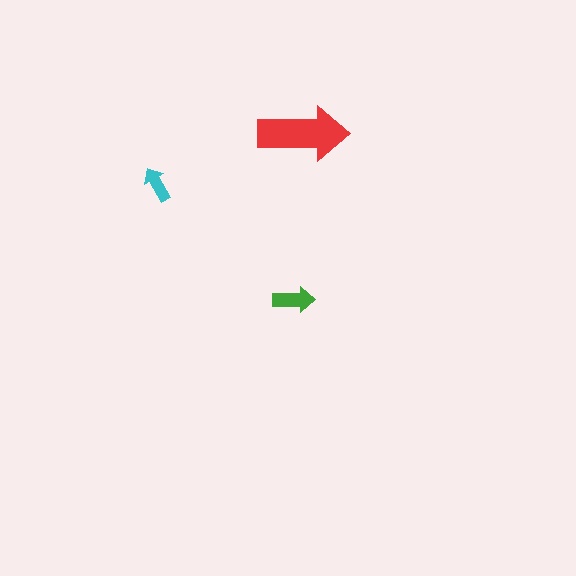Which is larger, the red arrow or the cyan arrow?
The red one.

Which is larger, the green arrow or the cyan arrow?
The green one.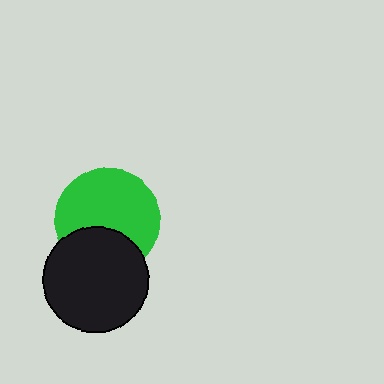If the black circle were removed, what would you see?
You would see the complete green circle.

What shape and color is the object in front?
The object in front is a black circle.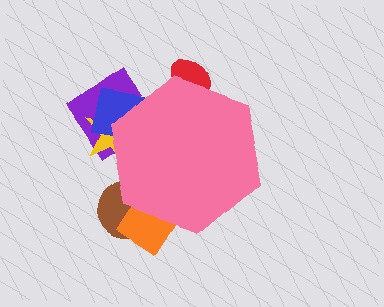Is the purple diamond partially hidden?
Yes, the purple diamond is partially hidden behind the pink hexagon.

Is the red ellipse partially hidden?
Yes, the red ellipse is partially hidden behind the pink hexagon.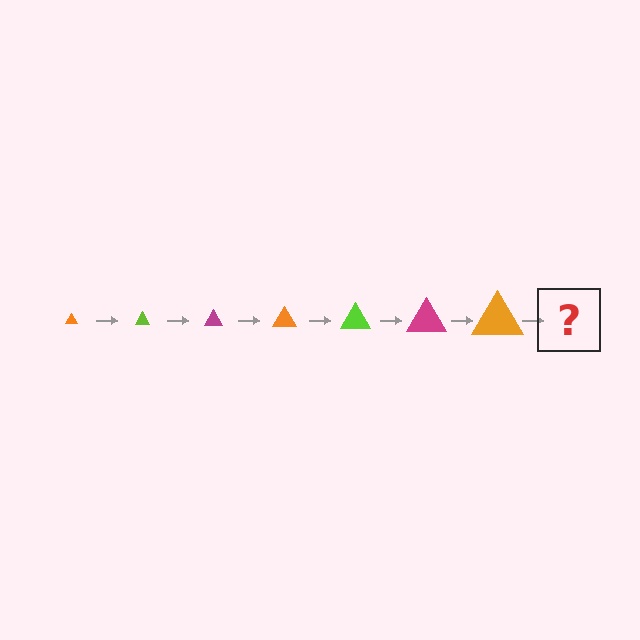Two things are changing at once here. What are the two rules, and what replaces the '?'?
The two rules are that the triangle grows larger each step and the color cycles through orange, lime, and magenta. The '?' should be a lime triangle, larger than the previous one.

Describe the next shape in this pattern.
It should be a lime triangle, larger than the previous one.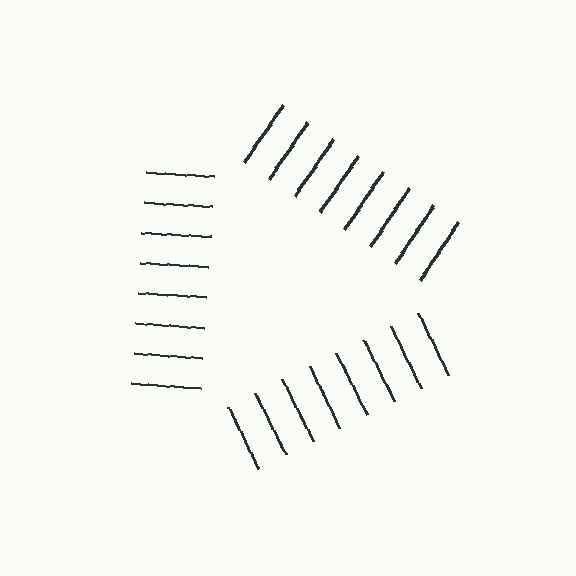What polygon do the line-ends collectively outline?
An illusory triangle — the line segments terminate on its edges but no continuous stroke is drawn.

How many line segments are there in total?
24 — 8 along each of the 3 edges.